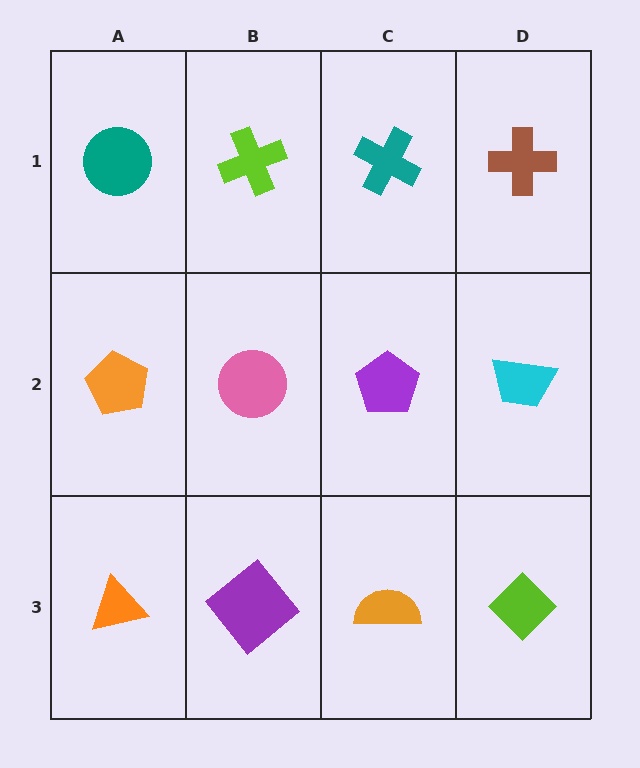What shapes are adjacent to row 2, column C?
A teal cross (row 1, column C), an orange semicircle (row 3, column C), a pink circle (row 2, column B), a cyan trapezoid (row 2, column D).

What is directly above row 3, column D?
A cyan trapezoid.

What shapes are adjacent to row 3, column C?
A purple pentagon (row 2, column C), a purple diamond (row 3, column B), a lime diamond (row 3, column D).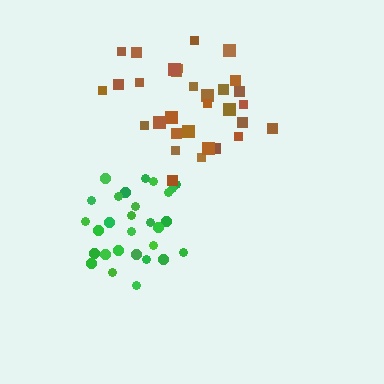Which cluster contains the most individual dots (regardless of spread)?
Brown (31).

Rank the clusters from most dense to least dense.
green, brown.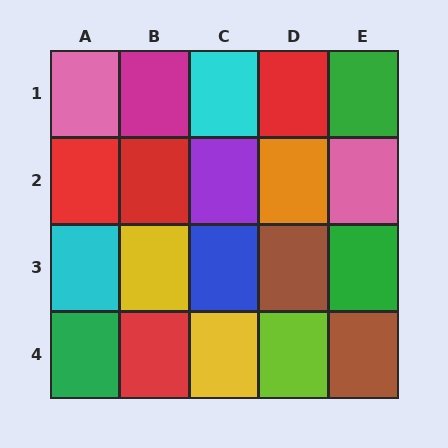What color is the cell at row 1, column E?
Green.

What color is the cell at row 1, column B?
Magenta.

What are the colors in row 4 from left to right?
Green, red, yellow, lime, brown.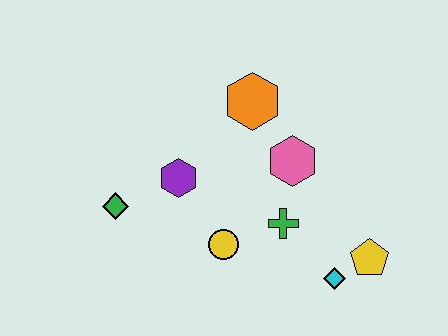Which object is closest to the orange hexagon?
The pink hexagon is closest to the orange hexagon.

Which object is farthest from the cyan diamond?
The green diamond is farthest from the cyan diamond.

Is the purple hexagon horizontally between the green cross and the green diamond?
Yes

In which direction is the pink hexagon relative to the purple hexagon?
The pink hexagon is to the right of the purple hexagon.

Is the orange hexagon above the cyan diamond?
Yes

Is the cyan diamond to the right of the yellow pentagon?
No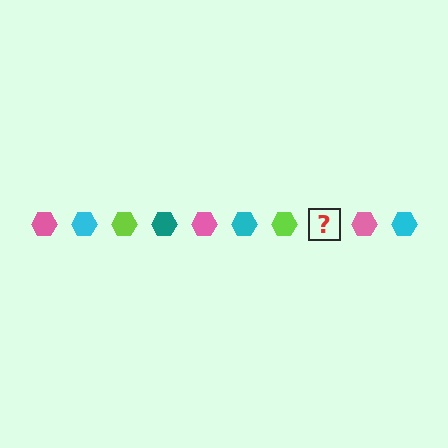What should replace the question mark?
The question mark should be replaced with a teal hexagon.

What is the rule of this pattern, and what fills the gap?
The rule is that the pattern cycles through pink, cyan, lime, teal hexagons. The gap should be filled with a teal hexagon.